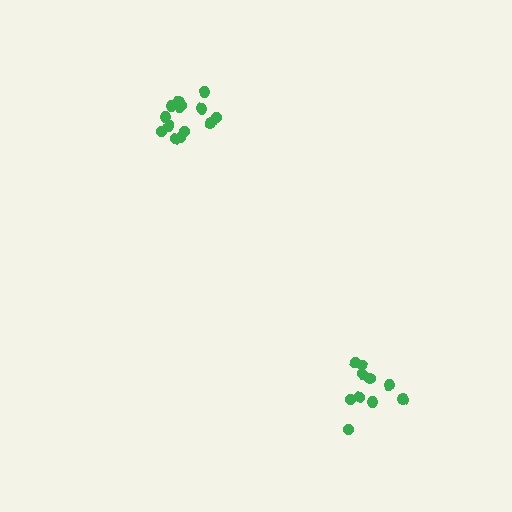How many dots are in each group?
Group 1: 10 dots, Group 2: 14 dots (24 total).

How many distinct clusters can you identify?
There are 2 distinct clusters.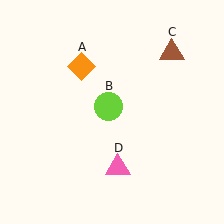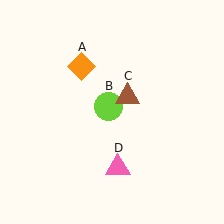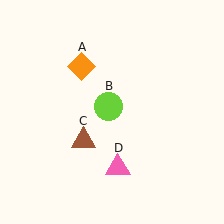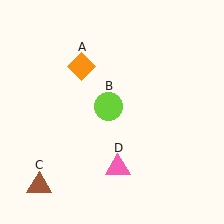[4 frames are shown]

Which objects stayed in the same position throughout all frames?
Orange diamond (object A) and lime circle (object B) and pink triangle (object D) remained stationary.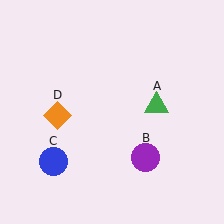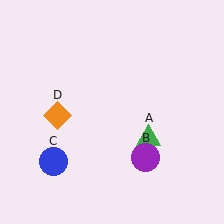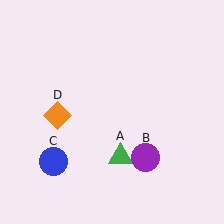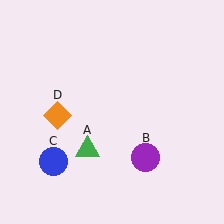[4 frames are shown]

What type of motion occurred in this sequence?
The green triangle (object A) rotated clockwise around the center of the scene.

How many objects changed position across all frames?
1 object changed position: green triangle (object A).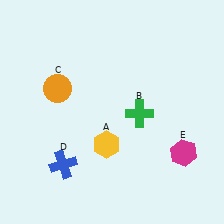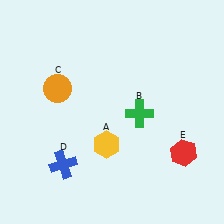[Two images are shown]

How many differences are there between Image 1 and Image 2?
There is 1 difference between the two images.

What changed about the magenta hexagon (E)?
In Image 1, E is magenta. In Image 2, it changed to red.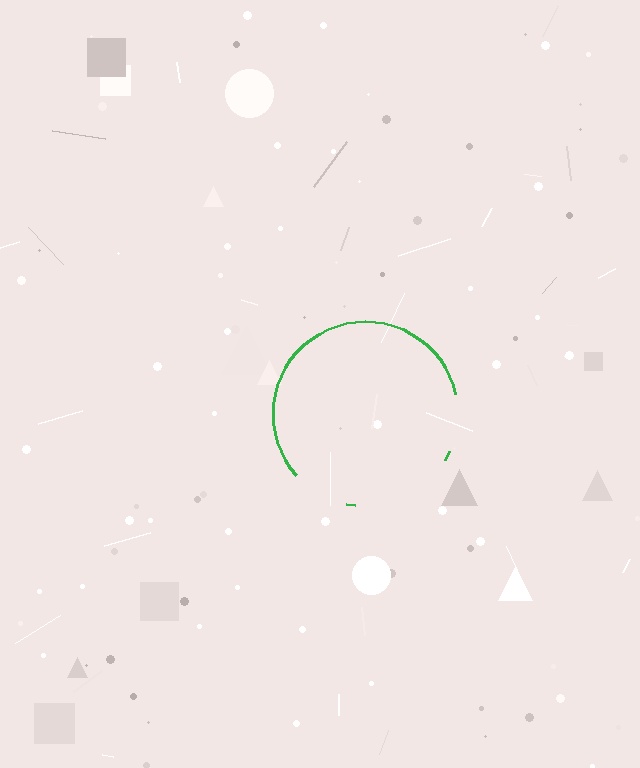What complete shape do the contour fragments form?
The contour fragments form a circle.